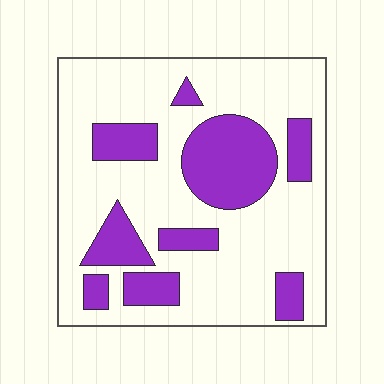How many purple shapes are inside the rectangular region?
9.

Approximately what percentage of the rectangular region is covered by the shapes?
Approximately 30%.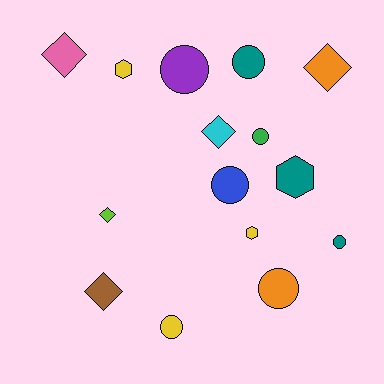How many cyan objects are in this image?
There is 1 cyan object.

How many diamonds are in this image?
There are 5 diamonds.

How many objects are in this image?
There are 15 objects.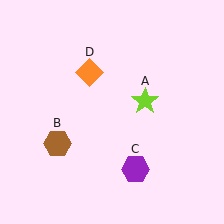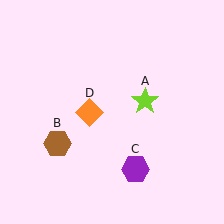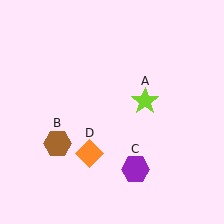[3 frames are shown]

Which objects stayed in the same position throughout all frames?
Lime star (object A) and brown hexagon (object B) and purple hexagon (object C) remained stationary.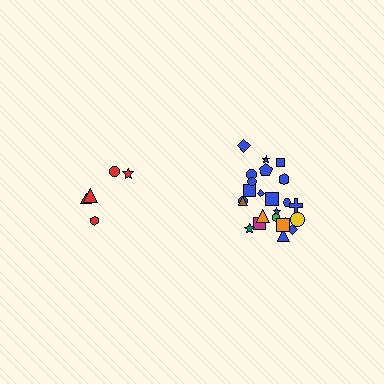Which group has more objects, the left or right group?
The right group.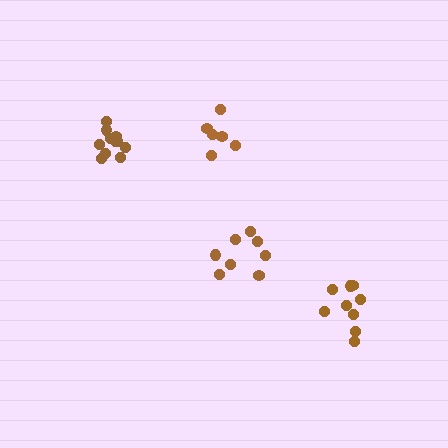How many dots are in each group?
Group 1: 9 dots, Group 2: 6 dots, Group 3: 11 dots, Group 4: 8 dots (34 total).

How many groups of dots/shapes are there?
There are 4 groups.